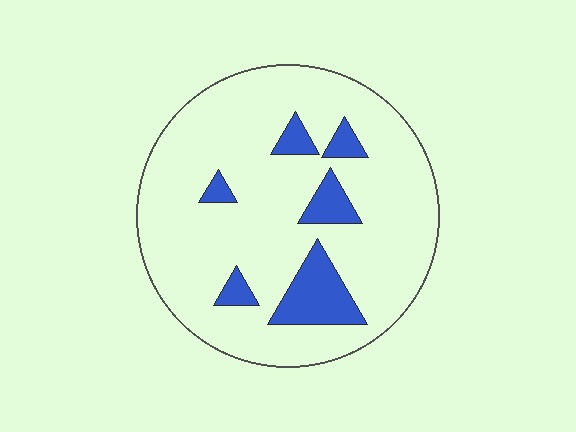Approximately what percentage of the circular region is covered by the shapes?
Approximately 15%.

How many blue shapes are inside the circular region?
6.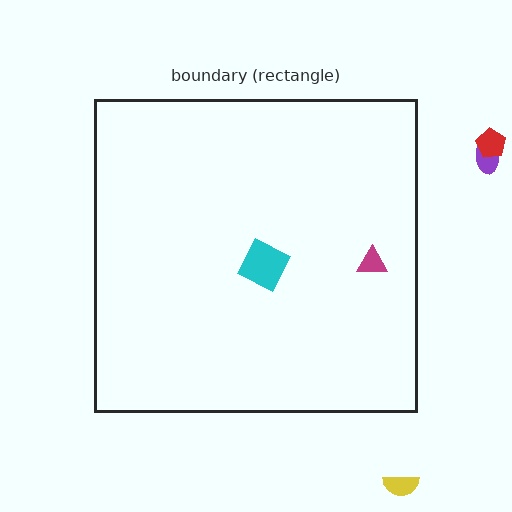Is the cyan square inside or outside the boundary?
Inside.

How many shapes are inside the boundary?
2 inside, 3 outside.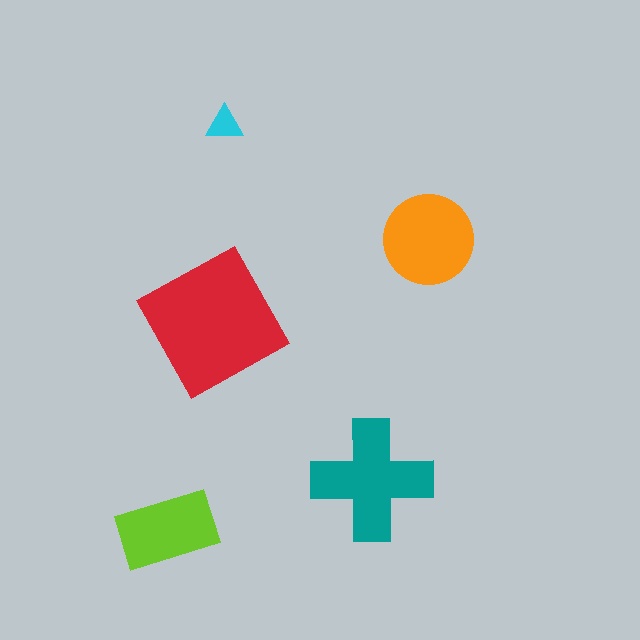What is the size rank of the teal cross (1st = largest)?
2nd.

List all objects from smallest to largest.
The cyan triangle, the lime rectangle, the orange circle, the teal cross, the red square.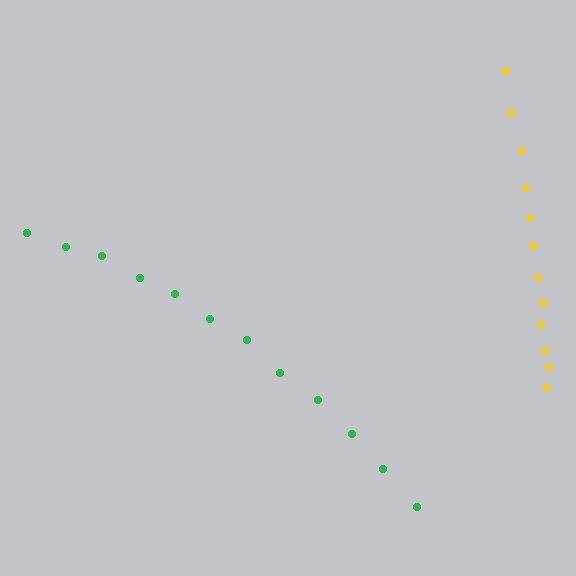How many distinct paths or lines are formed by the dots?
There are 2 distinct paths.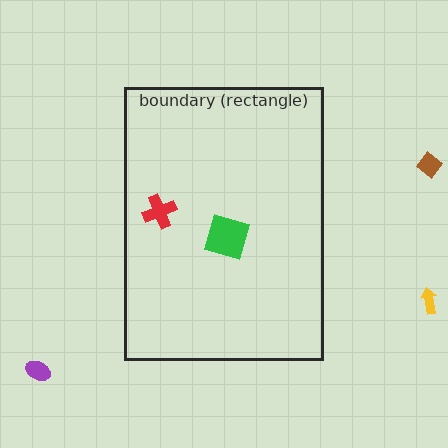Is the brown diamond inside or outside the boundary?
Outside.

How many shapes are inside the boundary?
2 inside, 3 outside.